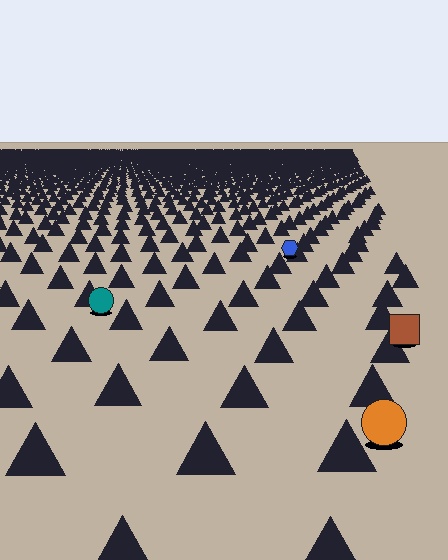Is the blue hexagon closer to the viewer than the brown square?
No. The brown square is closer — you can tell from the texture gradient: the ground texture is coarser near it.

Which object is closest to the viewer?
The orange circle is closest. The texture marks near it are larger and more spread out.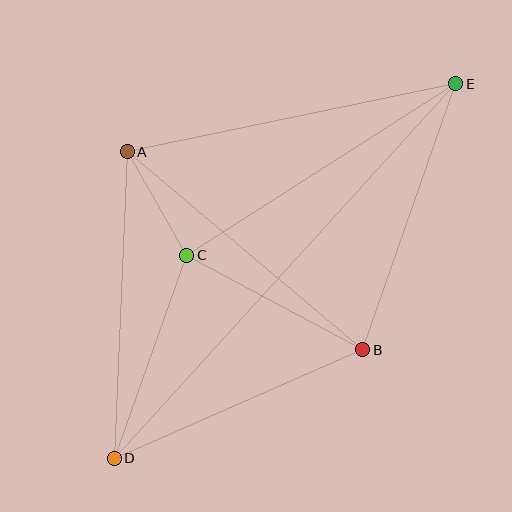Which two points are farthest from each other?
Points D and E are farthest from each other.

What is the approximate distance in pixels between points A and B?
The distance between A and B is approximately 308 pixels.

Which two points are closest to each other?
Points A and C are closest to each other.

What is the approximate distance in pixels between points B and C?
The distance between B and C is approximately 200 pixels.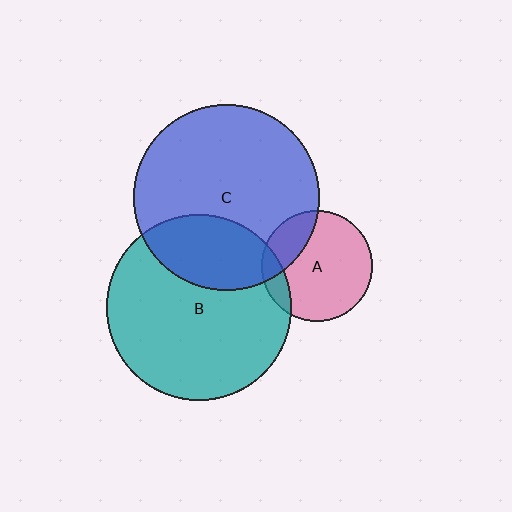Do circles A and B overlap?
Yes.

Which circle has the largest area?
Circle C (blue).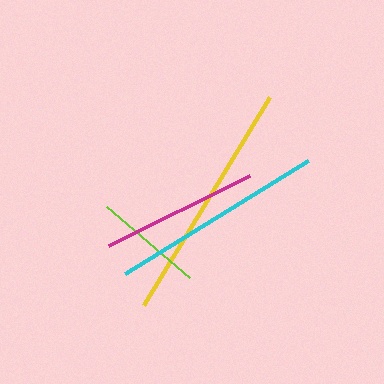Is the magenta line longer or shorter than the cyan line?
The cyan line is longer than the magenta line.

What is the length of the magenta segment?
The magenta segment is approximately 157 pixels long.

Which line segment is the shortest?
The lime line is the shortest at approximately 109 pixels.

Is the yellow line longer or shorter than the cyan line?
The yellow line is longer than the cyan line.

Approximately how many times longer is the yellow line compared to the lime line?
The yellow line is approximately 2.2 times the length of the lime line.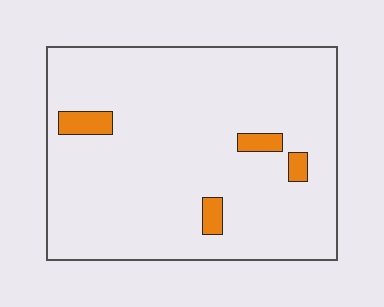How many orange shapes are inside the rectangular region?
4.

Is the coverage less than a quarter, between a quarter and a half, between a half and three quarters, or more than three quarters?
Less than a quarter.